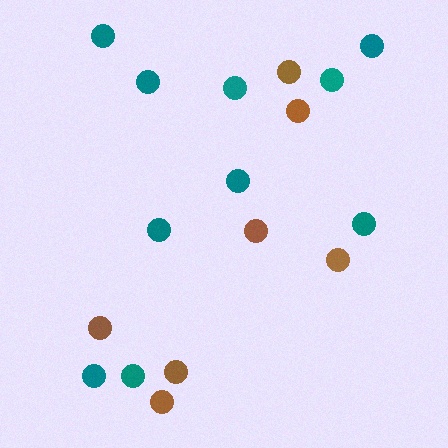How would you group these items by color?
There are 2 groups: one group of teal circles (10) and one group of brown circles (7).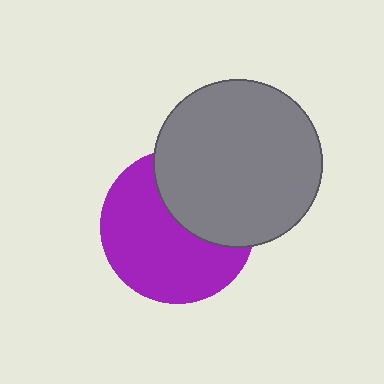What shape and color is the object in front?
The object in front is a gray circle.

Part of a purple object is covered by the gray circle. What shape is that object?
It is a circle.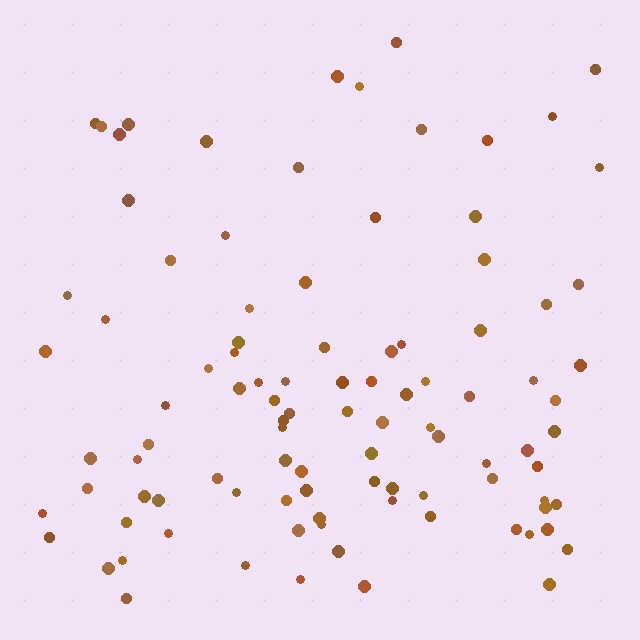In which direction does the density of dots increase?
From top to bottom, with the bottom side densest.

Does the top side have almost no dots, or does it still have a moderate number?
Still a moderate number, just noticeably fewer than the bottom.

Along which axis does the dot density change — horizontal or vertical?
Vertical.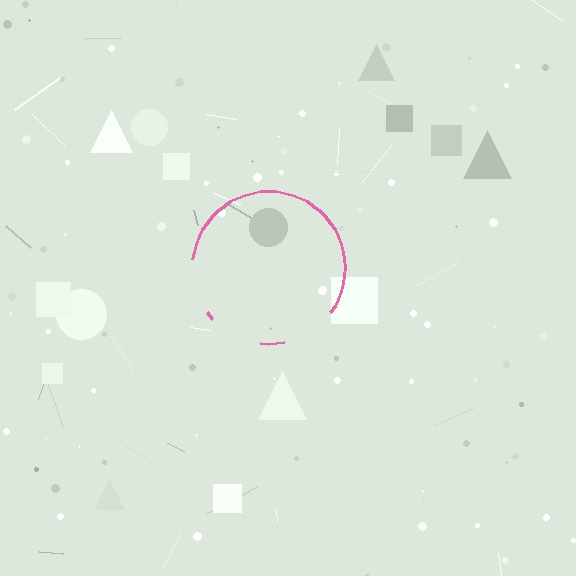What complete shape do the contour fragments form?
The contour fragments form a circle.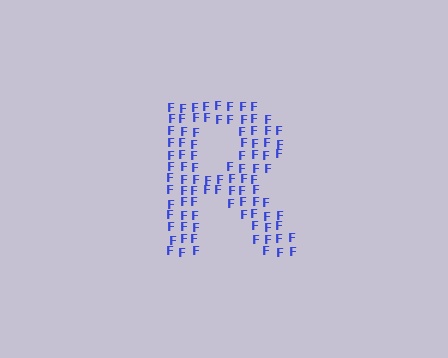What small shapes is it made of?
It is made of small letter F's.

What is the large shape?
The large shape is the letter R.